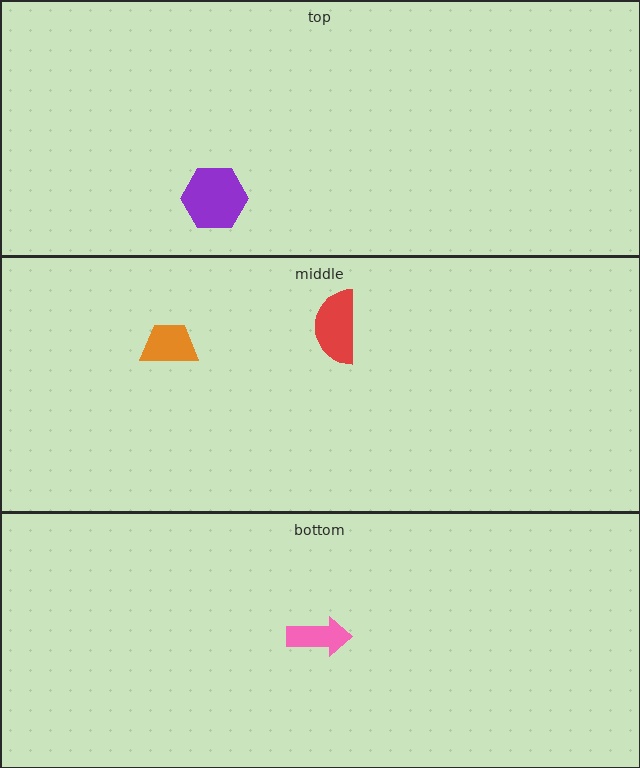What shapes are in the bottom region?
The pink arrow.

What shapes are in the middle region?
The orange trapezoid, the red semicircle.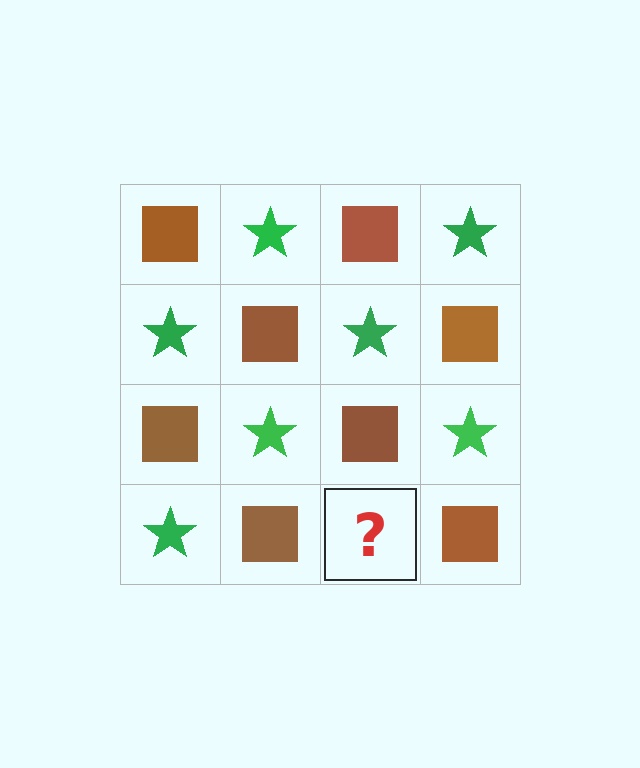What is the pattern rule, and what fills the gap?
The rule is that it alternates brown square and green star in a checkerboard pattern. The gap should be filled with a green star.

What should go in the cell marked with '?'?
The missing cell should contain a green star.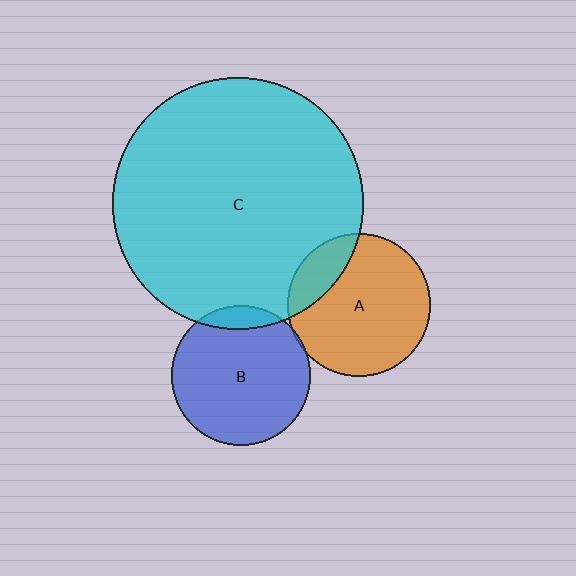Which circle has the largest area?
Circle C (cyan).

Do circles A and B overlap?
Yes.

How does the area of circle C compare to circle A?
Approximately 3.1 times.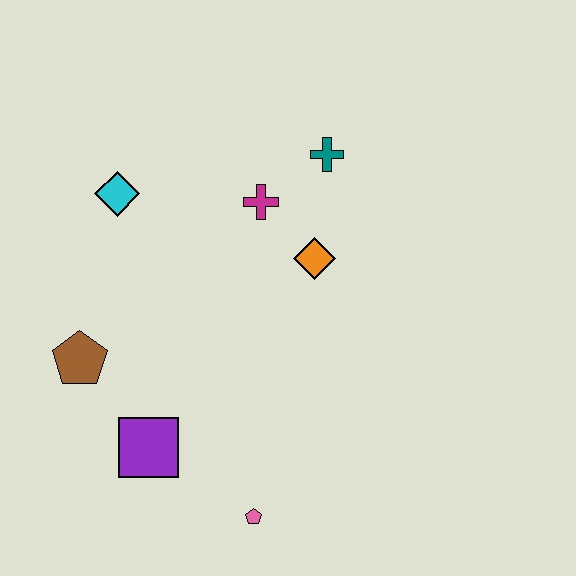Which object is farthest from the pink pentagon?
The teal cross is farthest from the pink pentagon.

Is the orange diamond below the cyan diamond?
Yes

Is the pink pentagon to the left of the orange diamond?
Yes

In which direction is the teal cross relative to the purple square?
The teal cross is above the purple square.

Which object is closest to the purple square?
The brown pentagon is closest to the purple square.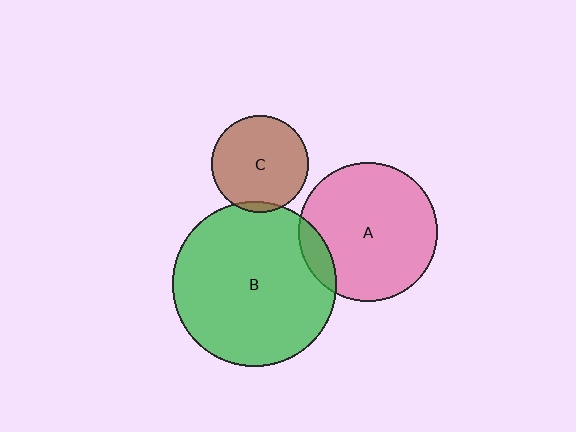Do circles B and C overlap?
Yes.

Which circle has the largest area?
Circle B (green).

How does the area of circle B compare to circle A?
Approximately 1.4 times.